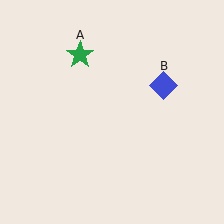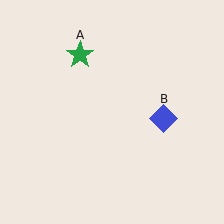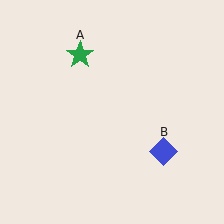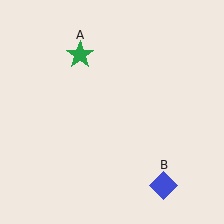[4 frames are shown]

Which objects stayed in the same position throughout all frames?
Green star (object A) remained stationary.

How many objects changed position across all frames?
1 object changed position: blue diamond (object B).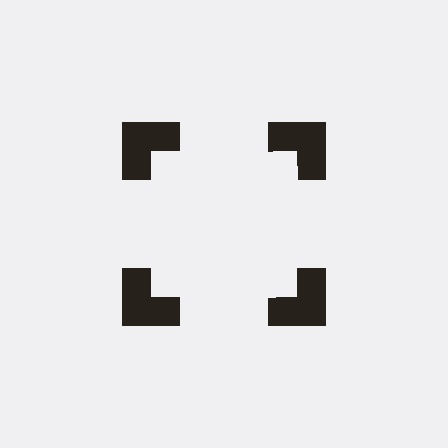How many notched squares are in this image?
There are 4 — one at each vertex of the illusory square.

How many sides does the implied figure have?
4 sides.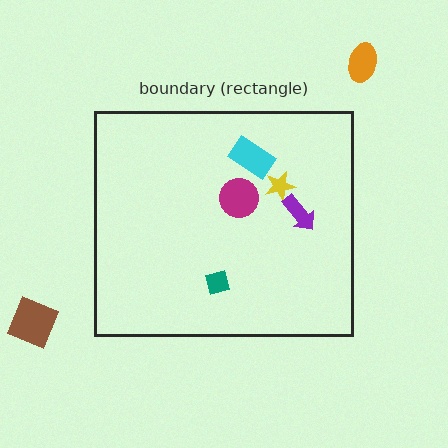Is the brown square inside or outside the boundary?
Outside.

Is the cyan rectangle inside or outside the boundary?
Inside.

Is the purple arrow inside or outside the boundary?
Inside.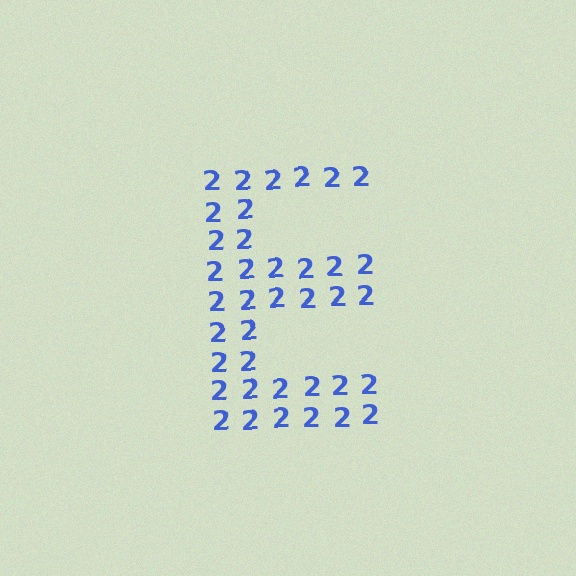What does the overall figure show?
The overall figure shows the letter E.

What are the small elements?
The small elements are digit 2's.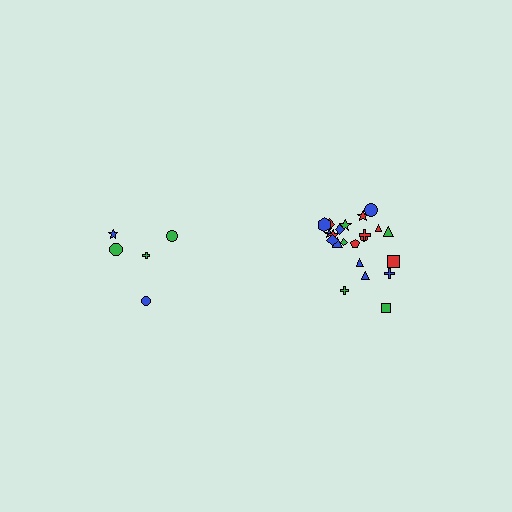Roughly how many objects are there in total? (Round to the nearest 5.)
Roughly 25 objects in total.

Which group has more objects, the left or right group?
The right group.